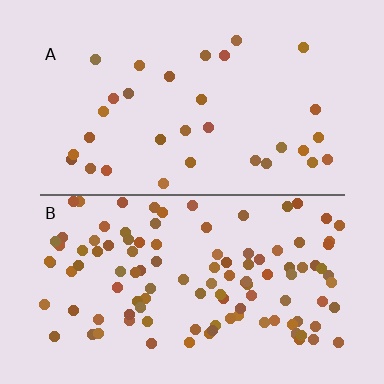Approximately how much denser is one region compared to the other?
Approximately 3.5× — region B over region A.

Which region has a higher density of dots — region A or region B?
B (the bottom).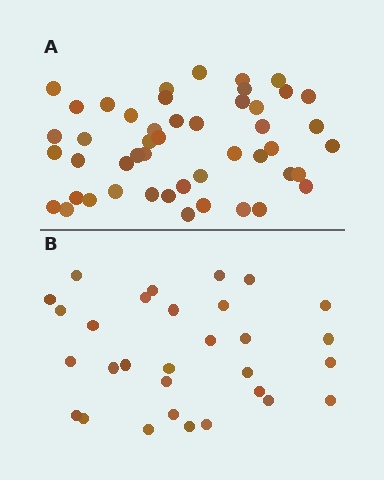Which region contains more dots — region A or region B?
Region A (the top region) has more dots.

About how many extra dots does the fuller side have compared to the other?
Region A has approximately 20 more dots than region B.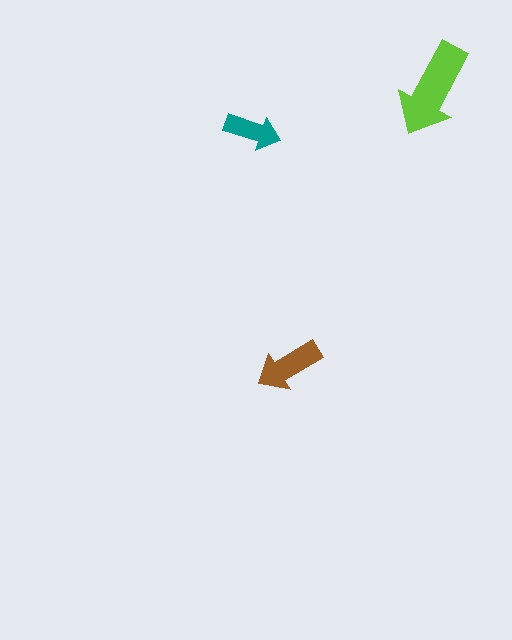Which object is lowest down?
The brown arrow is bottommost.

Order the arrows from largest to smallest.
the lime one, the brown one, the teal one.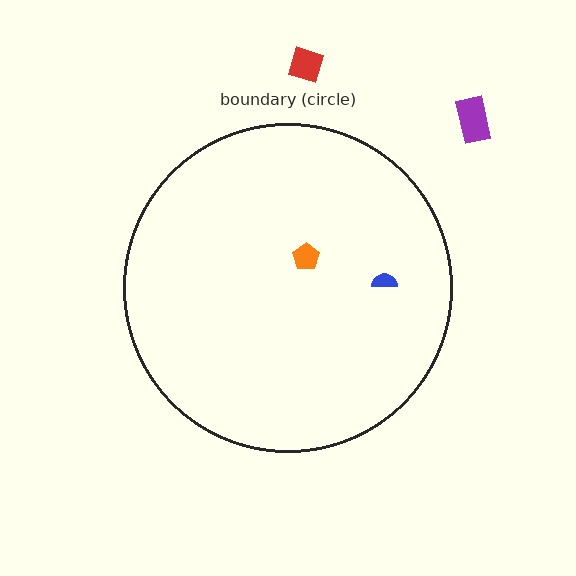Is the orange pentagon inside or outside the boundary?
Inside.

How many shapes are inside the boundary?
2 inside, 2 outside.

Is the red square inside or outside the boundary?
Outside.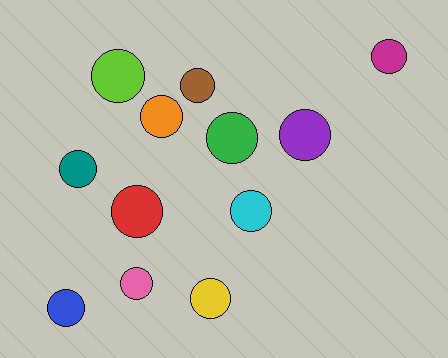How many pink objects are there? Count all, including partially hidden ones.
There is 1 pink object.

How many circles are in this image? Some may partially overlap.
There are 12 circles.